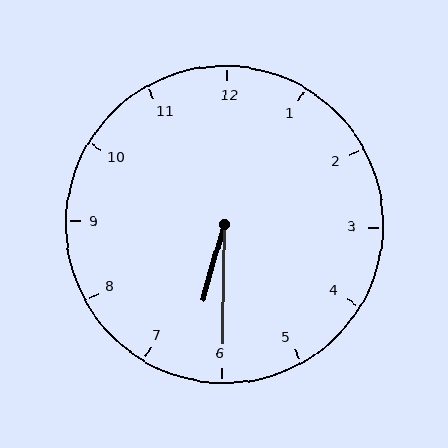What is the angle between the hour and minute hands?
Approximately 15 degrees.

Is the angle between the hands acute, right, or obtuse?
It is acute.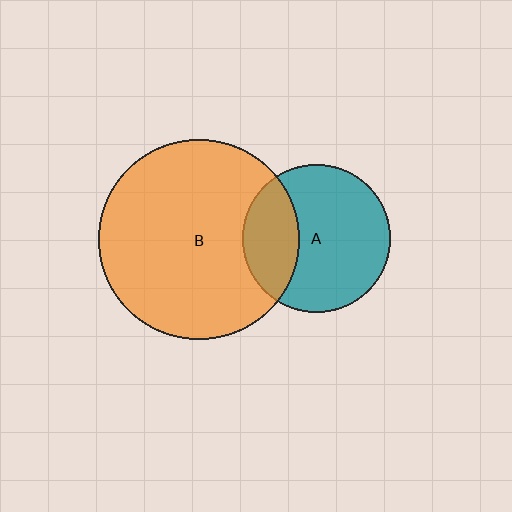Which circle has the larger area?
Circle B (orange).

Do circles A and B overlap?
Yes.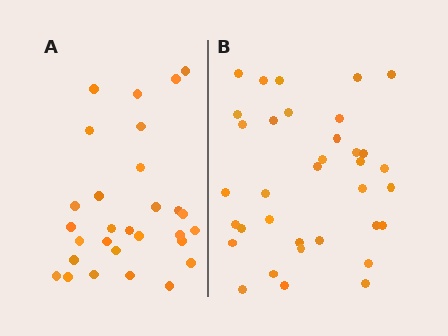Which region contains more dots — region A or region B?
Region B (the right region) has more dots.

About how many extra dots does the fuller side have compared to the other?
Region B has about 6 more dots than region A.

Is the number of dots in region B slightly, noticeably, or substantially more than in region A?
Region B has only slightly more — the two regions are fairly close. The ratio is roughly 1.2 to 1.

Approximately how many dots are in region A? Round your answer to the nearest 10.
About 30 dots. (The exact count is 29, which rounds to 30.)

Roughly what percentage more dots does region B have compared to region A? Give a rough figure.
About 20% more.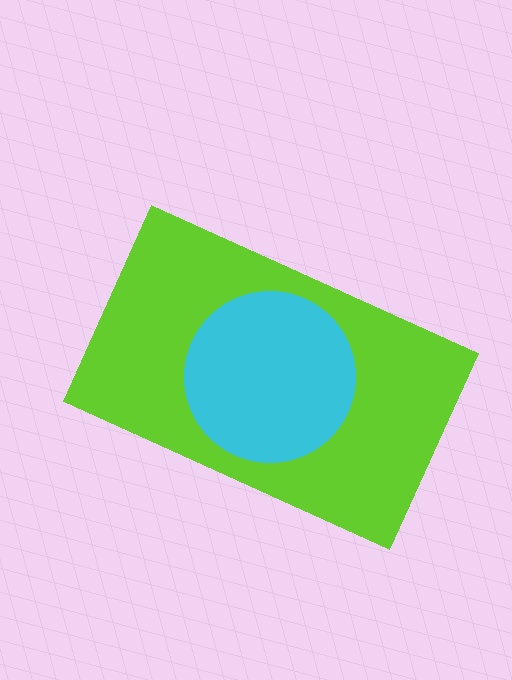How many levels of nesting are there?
2.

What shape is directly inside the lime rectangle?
The cyan circle.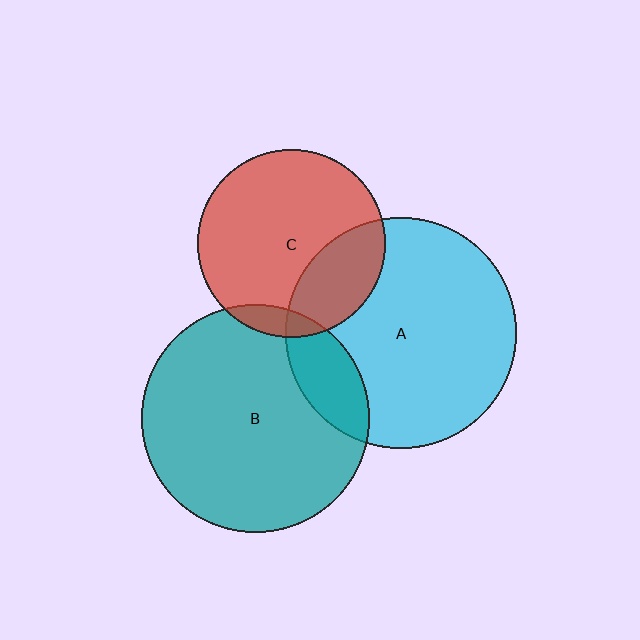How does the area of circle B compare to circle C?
Approximately 1.5 times.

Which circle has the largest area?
Circle A (cyan).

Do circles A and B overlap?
Yes.